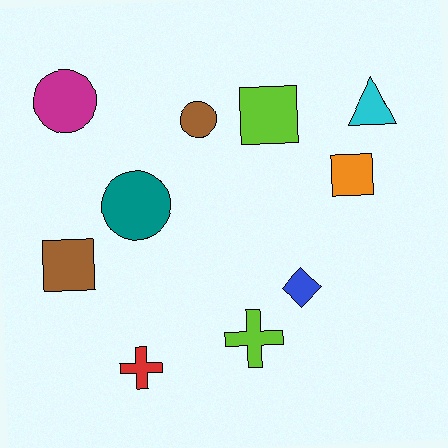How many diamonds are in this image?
There is 1 diamond.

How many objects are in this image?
There are 10 objects.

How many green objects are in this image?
There are no green objects.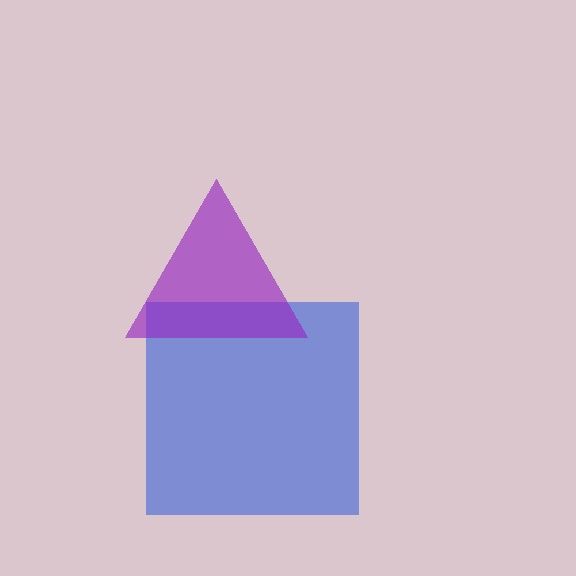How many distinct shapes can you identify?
There are 2 distinct shapes: a blue square, a purple triangle.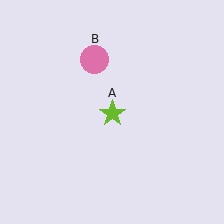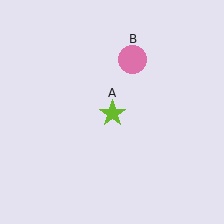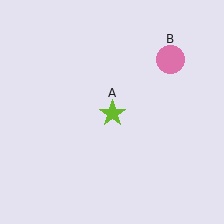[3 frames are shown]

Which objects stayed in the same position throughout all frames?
Lime star (object A) remained stationary.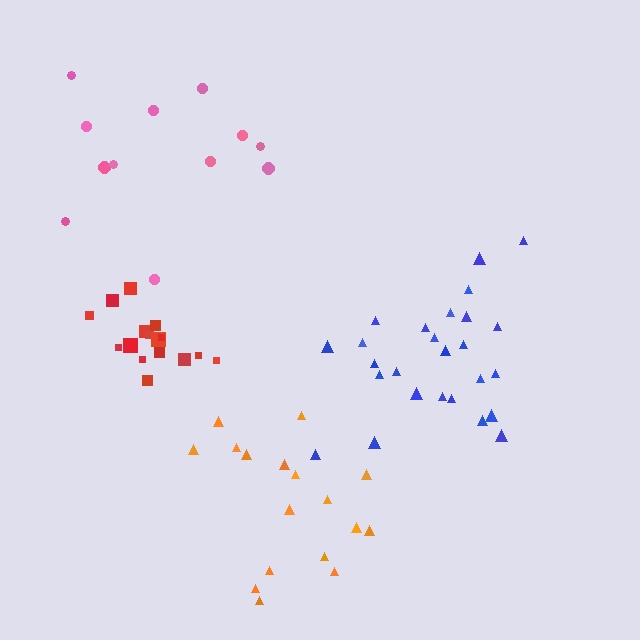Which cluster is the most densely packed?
Red.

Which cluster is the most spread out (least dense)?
Pink.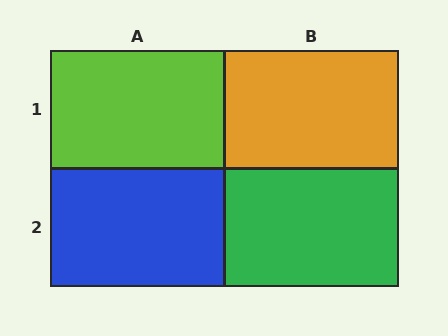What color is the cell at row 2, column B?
Green.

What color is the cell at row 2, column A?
Blue.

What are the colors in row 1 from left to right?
Lime, orange.